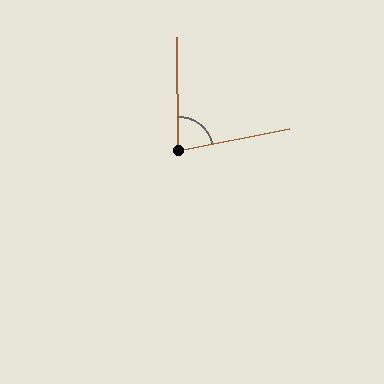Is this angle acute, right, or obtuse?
It is acute.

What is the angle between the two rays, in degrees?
Approximately 79 degrees.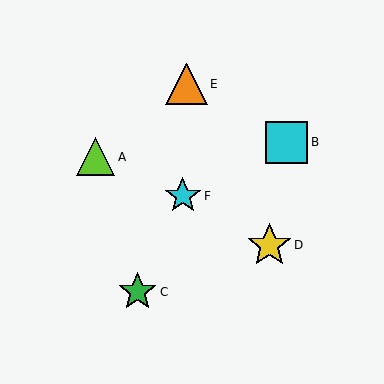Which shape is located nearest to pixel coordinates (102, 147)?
The lime triangle (labeled A) at (96, 157) is nearest to that location.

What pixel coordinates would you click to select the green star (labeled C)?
Click at (138, 292) to select the green star C.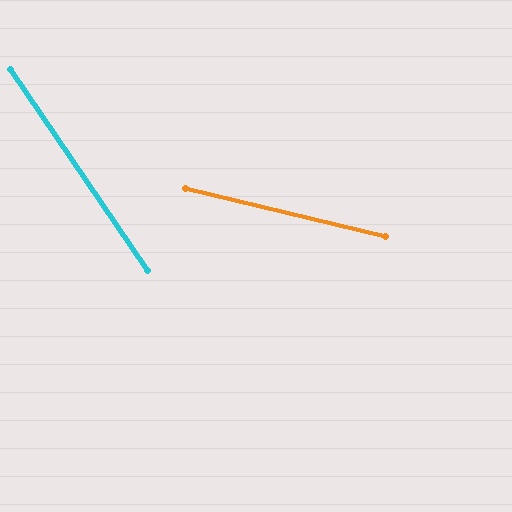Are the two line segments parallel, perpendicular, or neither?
Neither parallel nor perpendicular — they differ by about 42°.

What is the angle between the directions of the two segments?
Approximately 42 degrees.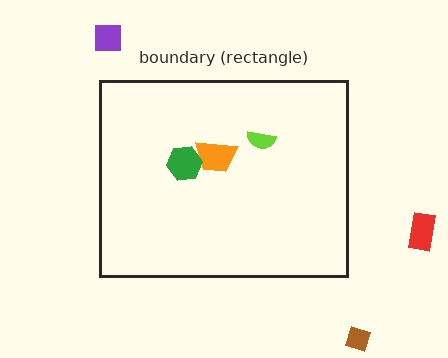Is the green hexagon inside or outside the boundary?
Inside.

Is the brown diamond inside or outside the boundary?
Outside.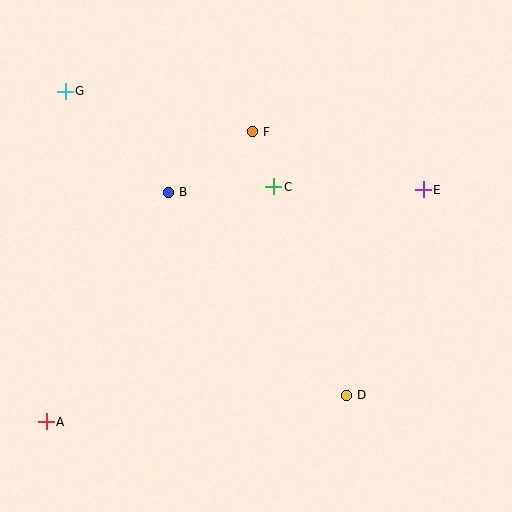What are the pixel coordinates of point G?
Point G is at (65, 91).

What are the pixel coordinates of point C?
Point C is at (274, 187).